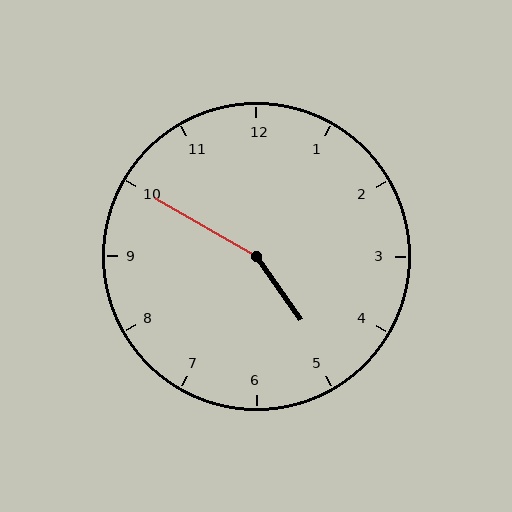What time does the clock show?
4:50.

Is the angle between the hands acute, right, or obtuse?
It is obtuse.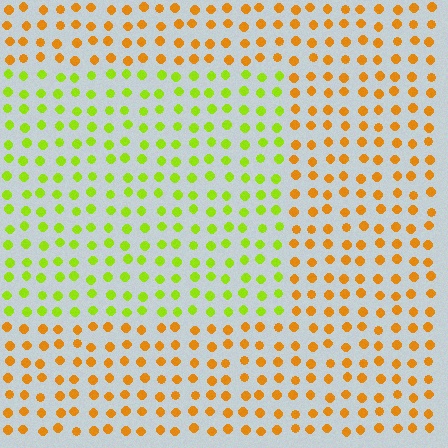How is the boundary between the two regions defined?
The boundary is defined purely by a slight shift in hue (about 50 degrees). Spacing, size, and orientation are identical on both sides.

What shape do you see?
I see a rectangle.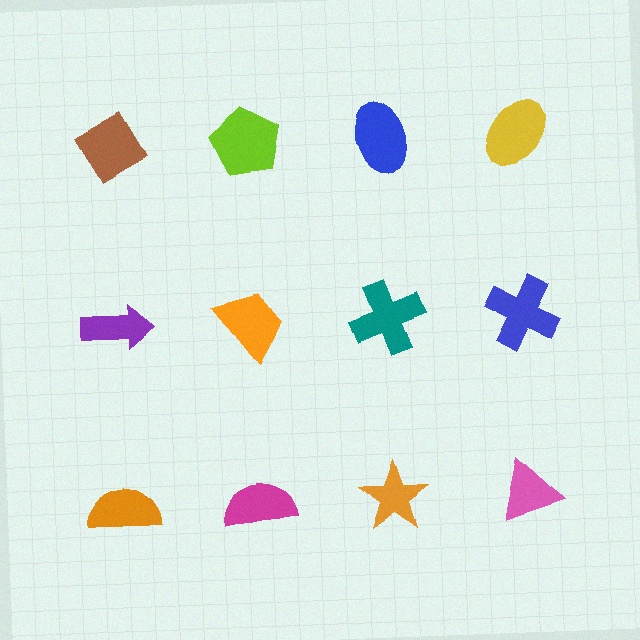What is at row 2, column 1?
A purple arrow.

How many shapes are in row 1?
4 shapes.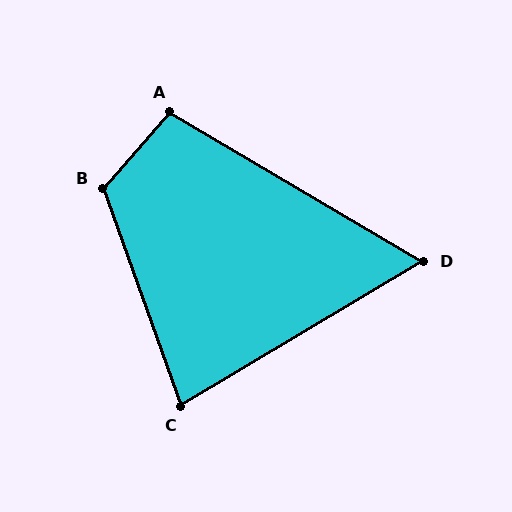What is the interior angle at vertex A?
Approximately 101 degrees (obtuse).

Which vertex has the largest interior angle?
B, at approximately 119 degrees.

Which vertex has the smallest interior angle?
D, at approximately 61 degrees.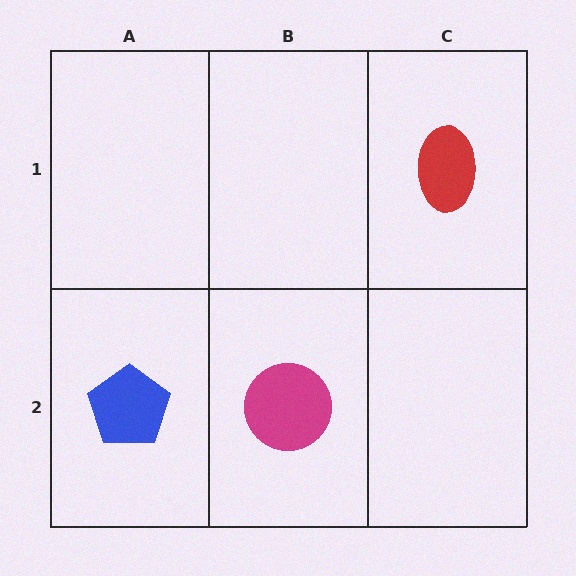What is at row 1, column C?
A red ellipse.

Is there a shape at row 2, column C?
No, that cell is empty.